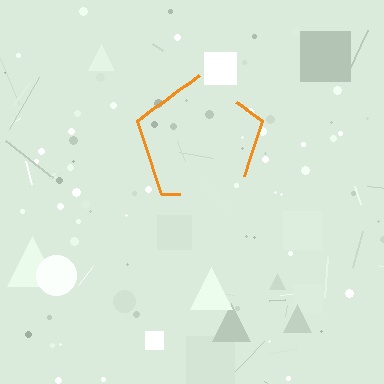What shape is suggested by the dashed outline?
The dashed outline suggests a pentagon.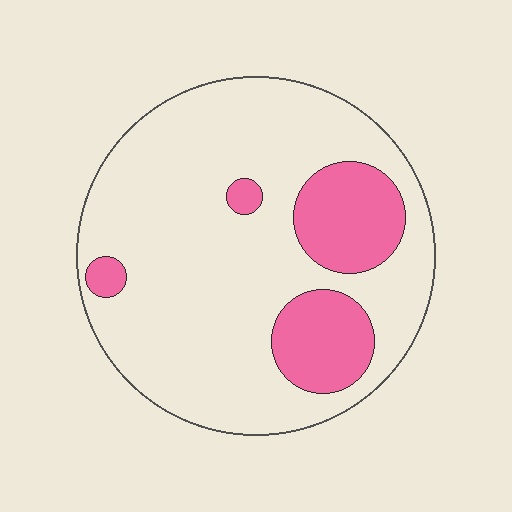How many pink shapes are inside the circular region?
4.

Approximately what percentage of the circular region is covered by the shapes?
Approximately 20%.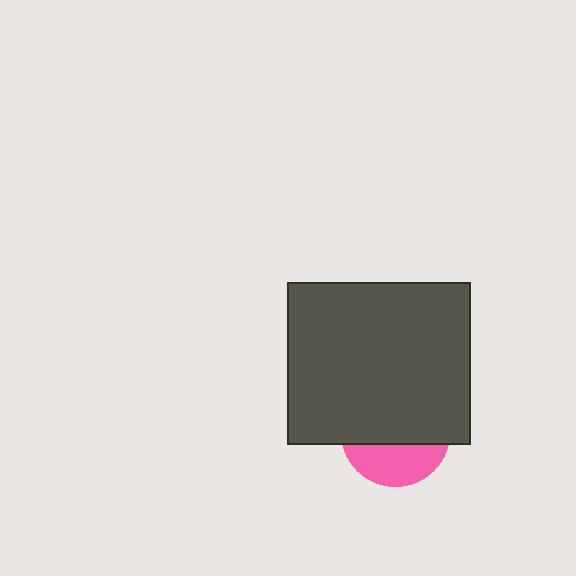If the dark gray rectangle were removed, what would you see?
You would see the complete pink circle.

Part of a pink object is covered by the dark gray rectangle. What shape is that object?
It is a circle.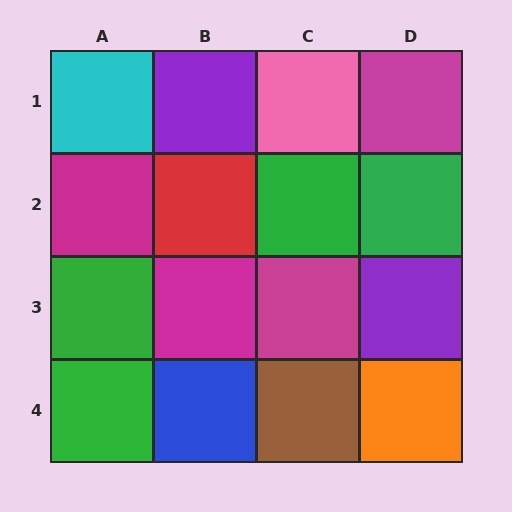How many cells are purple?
2 cells are purple.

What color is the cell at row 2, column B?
Red.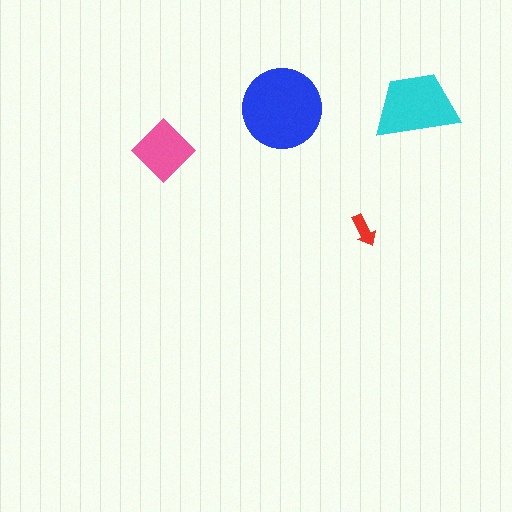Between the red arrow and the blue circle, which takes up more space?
The blue circle.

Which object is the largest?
The blue circle.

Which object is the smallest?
The red arrow.